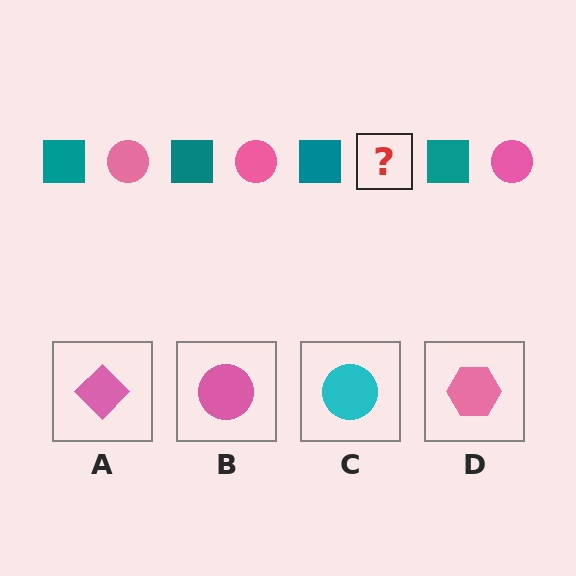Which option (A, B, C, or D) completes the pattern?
B.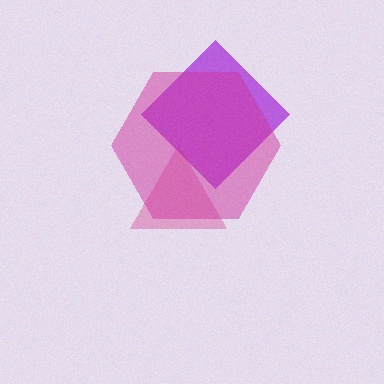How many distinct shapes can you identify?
There are 3 distinct shapes: a pink triangle, a purple diamond, a magenta hexagon.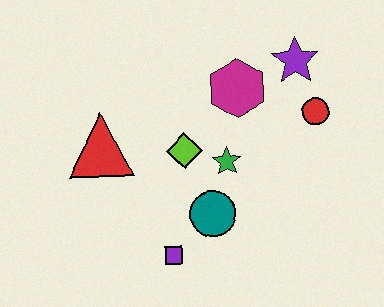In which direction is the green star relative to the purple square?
The green star is above the purple square.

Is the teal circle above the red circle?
No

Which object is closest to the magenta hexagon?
The purple star is closest to the magenta hexagon.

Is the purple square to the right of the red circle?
No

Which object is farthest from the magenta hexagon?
The purple square is farthest from the magenta hexagon.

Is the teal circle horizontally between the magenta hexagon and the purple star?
No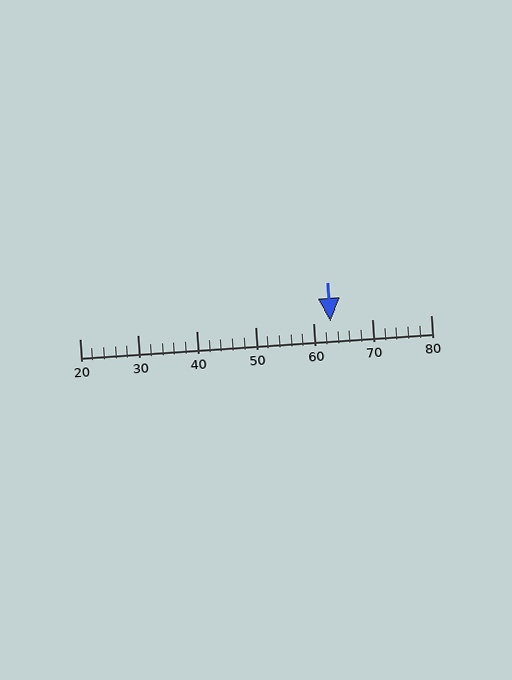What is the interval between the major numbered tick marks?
The major tick marks are spaced 10 units apart.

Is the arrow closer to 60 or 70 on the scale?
The arrow is closer to 60.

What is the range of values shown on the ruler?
The ruler shows values from 20 to 80.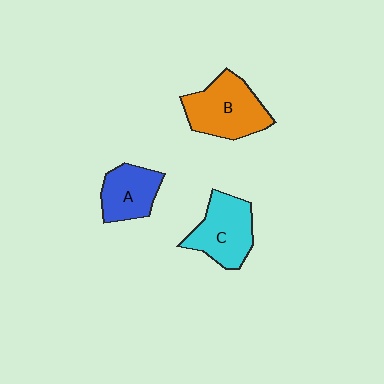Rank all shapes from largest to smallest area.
From largest to smallest: B (orange), C (cyan), A (blue).